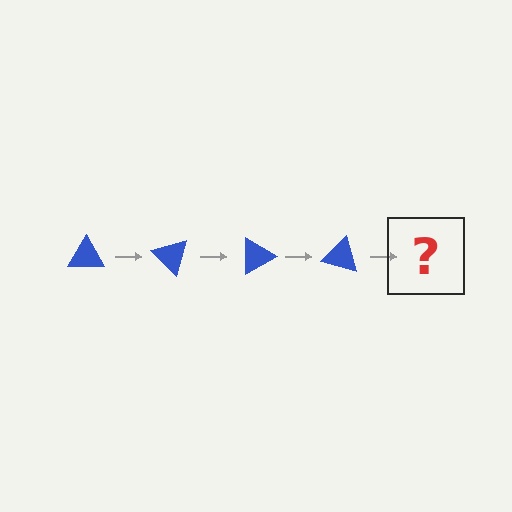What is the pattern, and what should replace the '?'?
The pattern is that the triangle rotates 45 degrees each step. The '?' should be a blue triangle rotated 180 degrees.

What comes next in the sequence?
The next element should be a blue triangle rotated 180 degrees.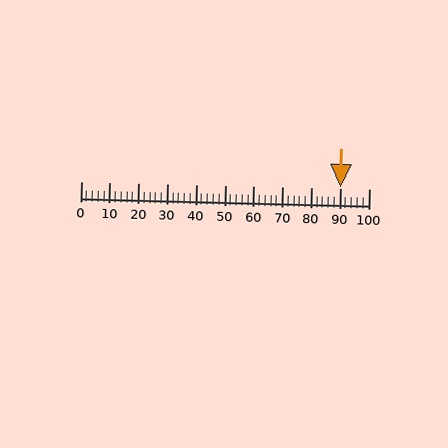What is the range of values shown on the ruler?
The ruler shows values from 0 to 100.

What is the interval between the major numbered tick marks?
The major tick marks are spaced 10 units apart.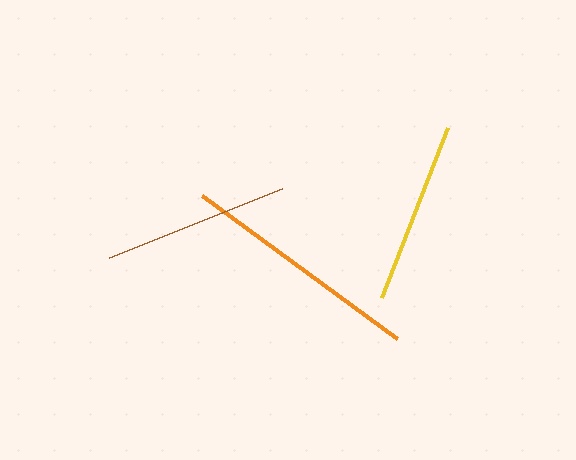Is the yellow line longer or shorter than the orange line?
The orange line is longer than the yellow line.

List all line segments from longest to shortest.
From longest to shortest: orange, brown, yellow.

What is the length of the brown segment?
The brown segment is approximately 186 pixels long.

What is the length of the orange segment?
The orange segment is approximately 241 pixels long.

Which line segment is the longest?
The orange line is the longest at approximately 241 pixels.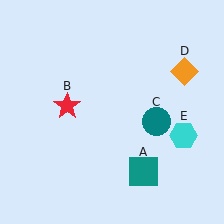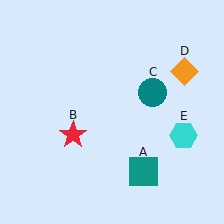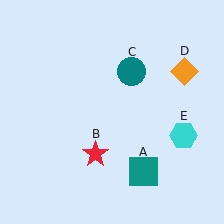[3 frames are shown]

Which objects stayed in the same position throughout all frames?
Teal square (object A) and orange diamond (object D) and cyan hexagon (object E) remained stationary.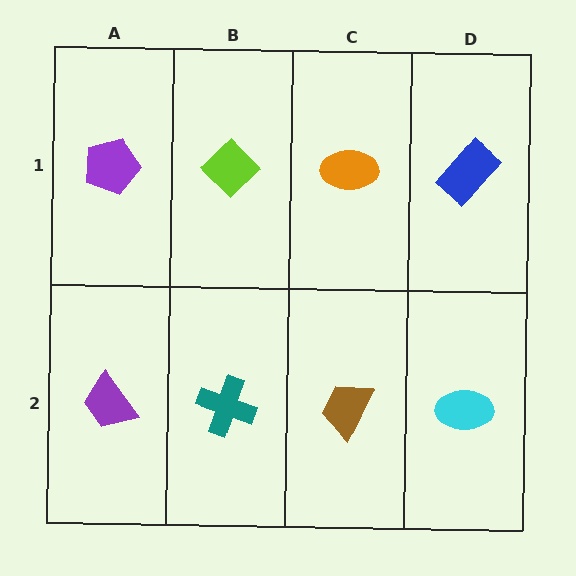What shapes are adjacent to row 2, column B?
A lime diamond (row 1, column B), a purple trapezoid (row 2, column A), a brown trapezoid (row 2, column C).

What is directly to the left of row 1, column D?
An orange ellipse.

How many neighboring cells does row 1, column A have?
2.